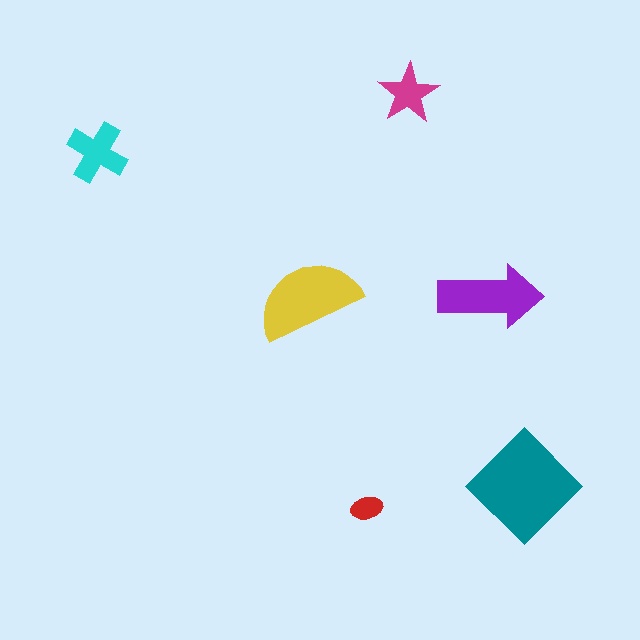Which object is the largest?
The teal diamond.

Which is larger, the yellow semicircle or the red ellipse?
The yellow semicircle.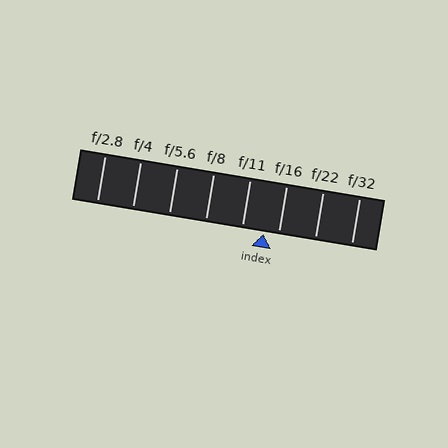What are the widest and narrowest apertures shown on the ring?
The widest aperture shown is f/2.8 and the narrowest is f/32.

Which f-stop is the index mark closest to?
The index mark is closest to f/16.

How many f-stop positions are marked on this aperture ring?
There are 8 f-stop positions marked.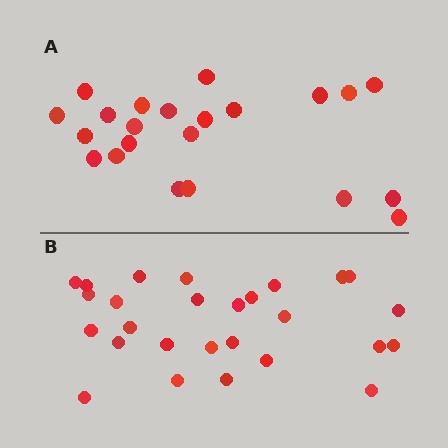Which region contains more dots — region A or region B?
Region B (the bottom region) has more dots.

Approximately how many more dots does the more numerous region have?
Region B has about 5 more dots than region A.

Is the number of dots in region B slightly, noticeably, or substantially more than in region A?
Region B has only slightly more — the two regions are fairly close. The ratio is roughly 1.2 to 1.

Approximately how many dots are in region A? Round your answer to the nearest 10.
About 20 dots. (The exact count is 22, which rounds to 20.)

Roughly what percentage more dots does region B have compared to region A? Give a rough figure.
About 25% more.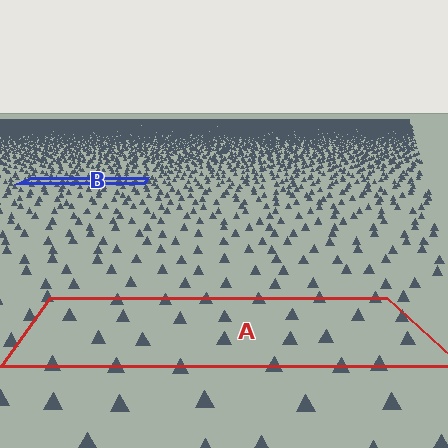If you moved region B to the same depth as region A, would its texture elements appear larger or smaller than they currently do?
They would appear larger. At a closer depth, the same texture elements are projected at a bigger on-screen size.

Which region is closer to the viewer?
Region A is closer. The texture elements there are larger and more spread out.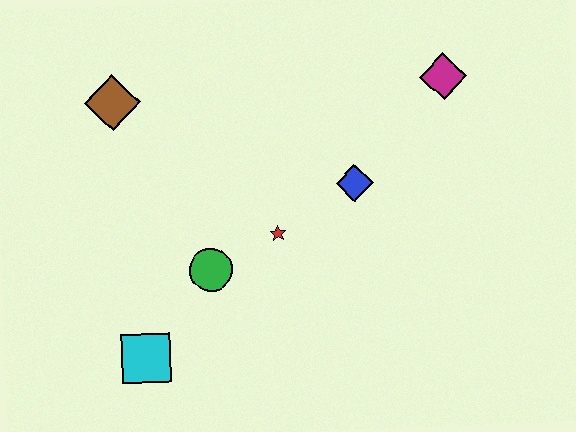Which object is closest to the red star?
The green circle is closest to the red star.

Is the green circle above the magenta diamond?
No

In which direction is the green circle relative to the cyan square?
The green circle is above the cyan square.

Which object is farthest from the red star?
The magenta diamond is farthest from the red star.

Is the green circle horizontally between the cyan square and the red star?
Yes